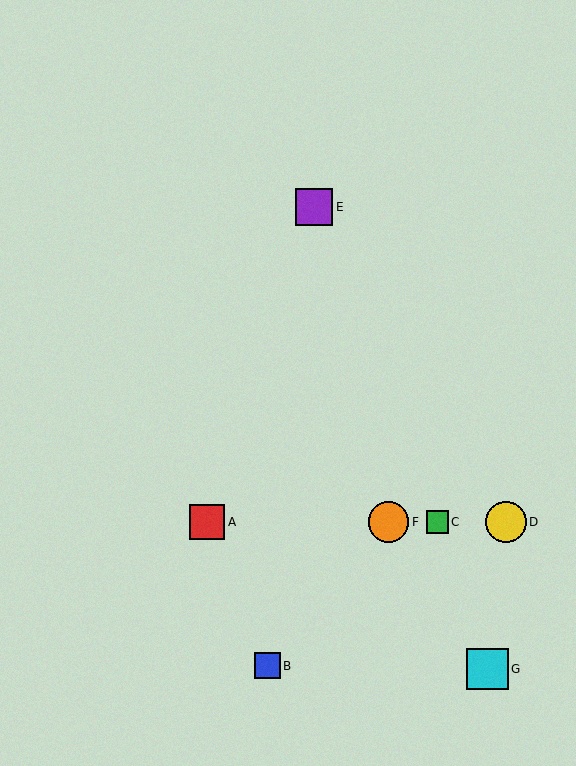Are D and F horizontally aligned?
Yes, both are at y≈522.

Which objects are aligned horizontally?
Objects A, C, D, F are aligned horizontally.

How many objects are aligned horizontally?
4 objects (A, C, D, F) are aligned horizontally.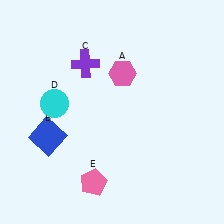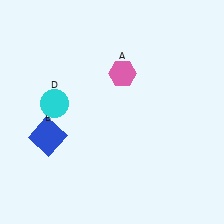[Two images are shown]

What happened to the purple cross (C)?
The purple cross (C) was removed in Image 2. It was in the top-left area of Image 1.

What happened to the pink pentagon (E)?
The pink pentagon (E) was removed in Image 2. It was in the bottom-left area of Image 1.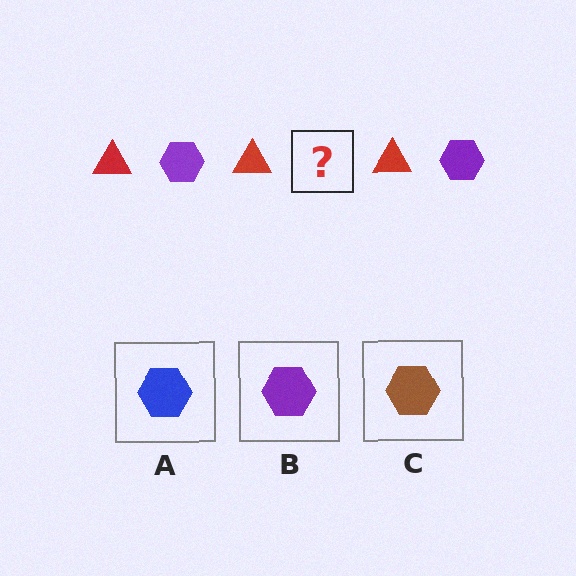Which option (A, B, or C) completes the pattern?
B.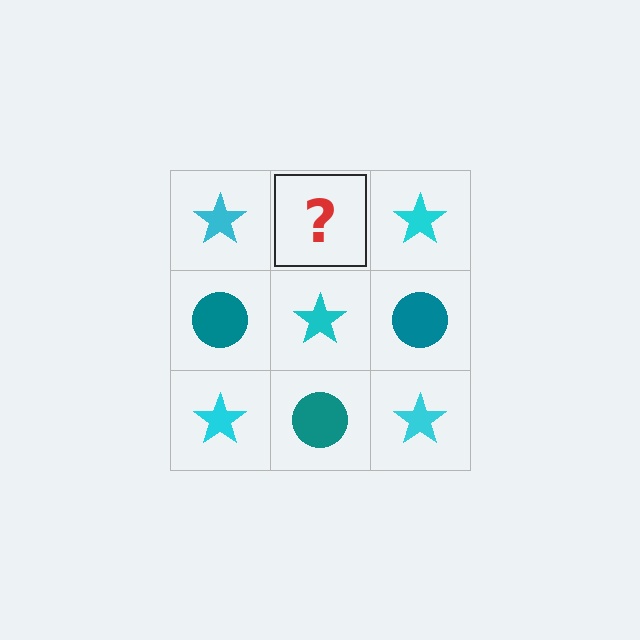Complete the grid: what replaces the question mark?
The question mark should be replaced with a teal circle.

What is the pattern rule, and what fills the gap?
The rule is that it alternates cyan star and teal circle in a checkerboard pattern. The gap should be filled with a teal circle.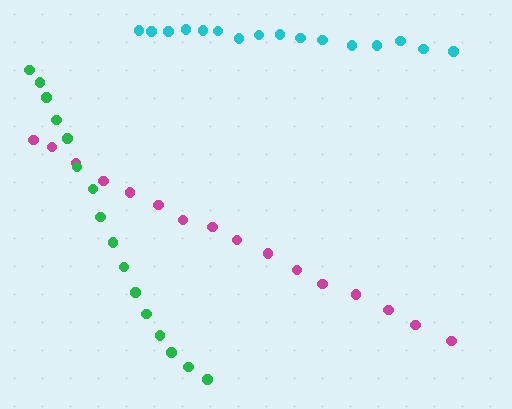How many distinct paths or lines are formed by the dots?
There are 3 distinct paths.